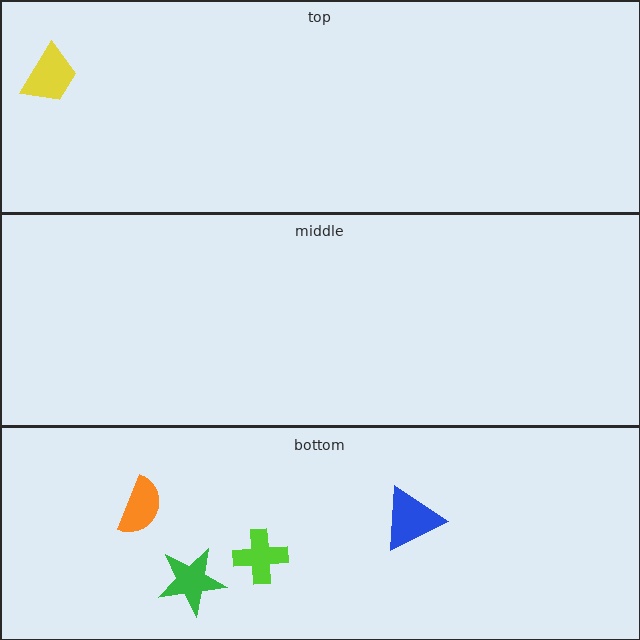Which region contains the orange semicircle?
The bottom region.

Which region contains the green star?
The bottom region.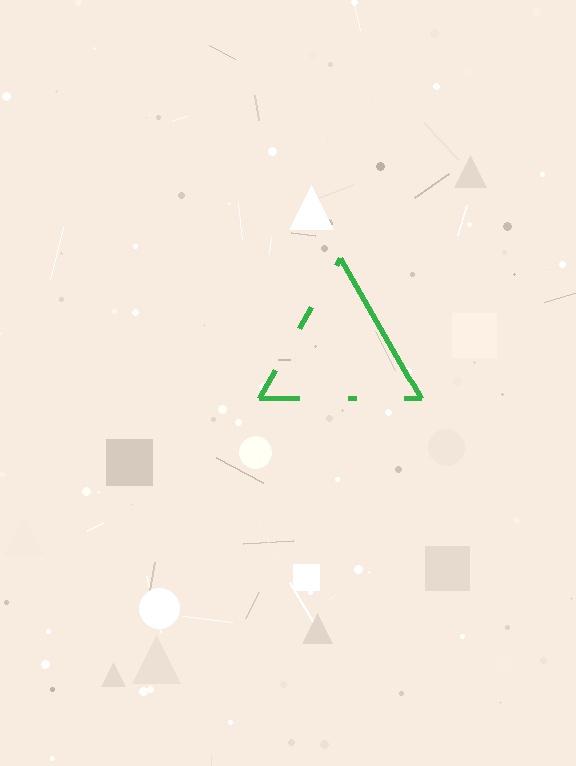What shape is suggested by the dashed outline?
The dashed outline suggests a triangle.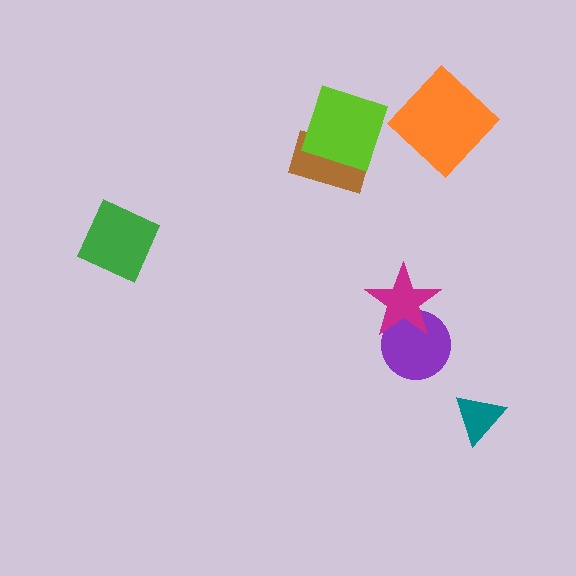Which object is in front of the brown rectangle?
The lime square is in front of the brown rectangle.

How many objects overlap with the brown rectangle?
1 object overlaps with the brown rectangle.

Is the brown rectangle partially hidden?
Yes, it is partially covered by another shape.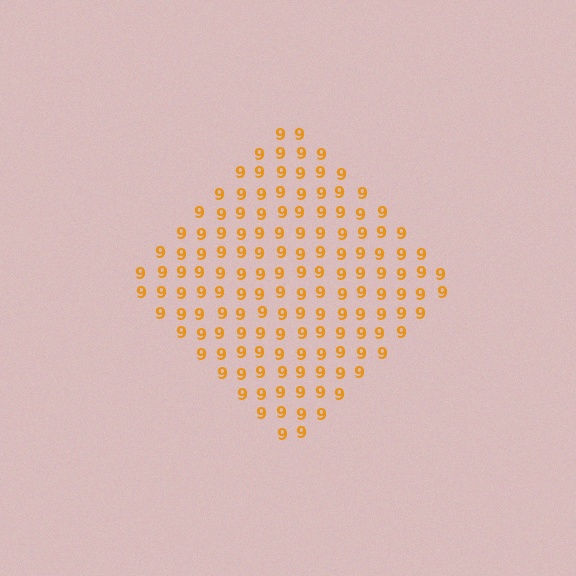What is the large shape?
The large shape is a diamond.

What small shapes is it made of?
It is made of small digit 9's.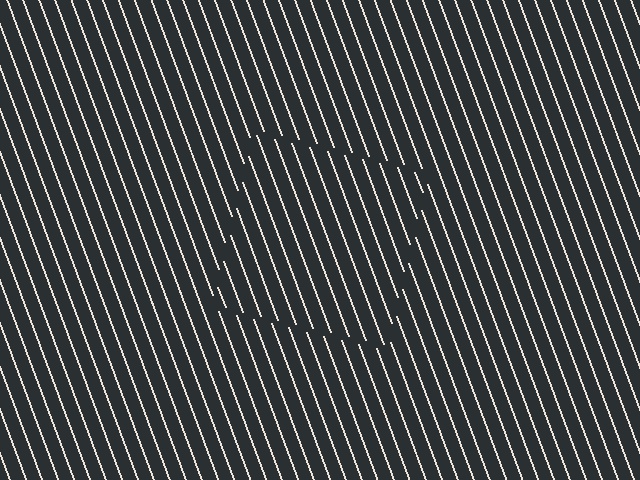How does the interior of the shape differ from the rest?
The interior of the shape contains the same grating, shifted by half a period — the contour is defined by the phase discontinuity where line-ends from the inner and outer gratings abut.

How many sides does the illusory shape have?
4 sides — the line-ends trace a square.